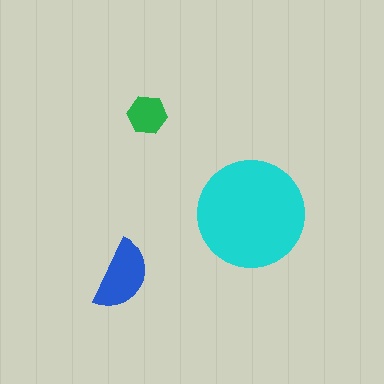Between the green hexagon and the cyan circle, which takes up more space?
The cyan circle.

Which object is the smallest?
The green hexagon.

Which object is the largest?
The cyan circle.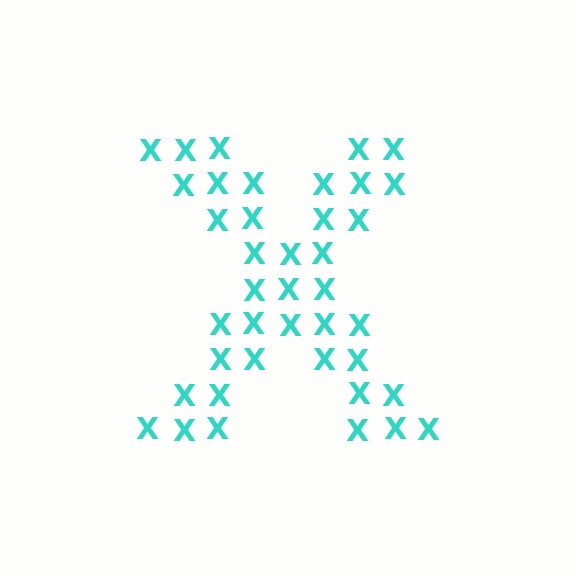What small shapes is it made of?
It is made of small letter X's.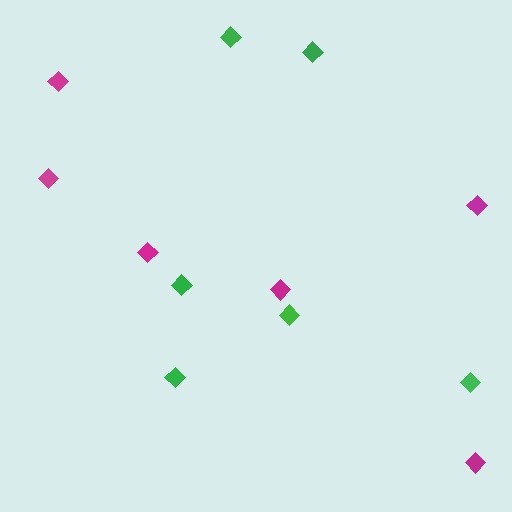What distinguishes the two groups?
There are 2 groups: one group of green diamonds (6) and one group of magenta diamonds (6).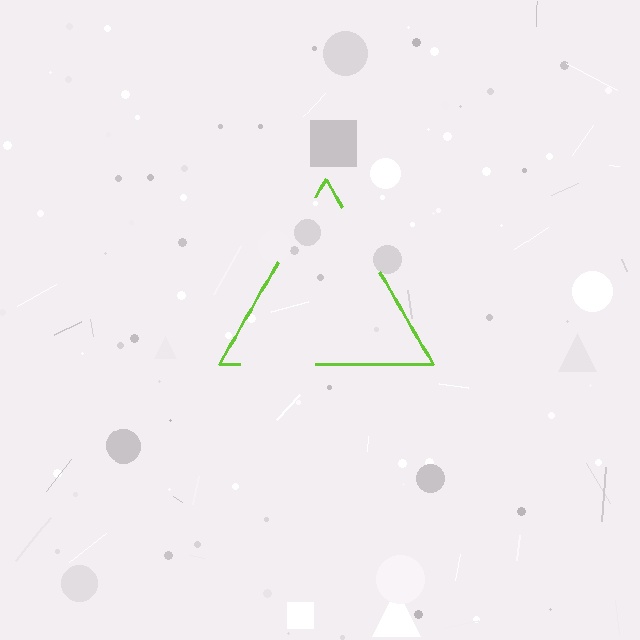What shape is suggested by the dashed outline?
The dashed outline suggests a triangle.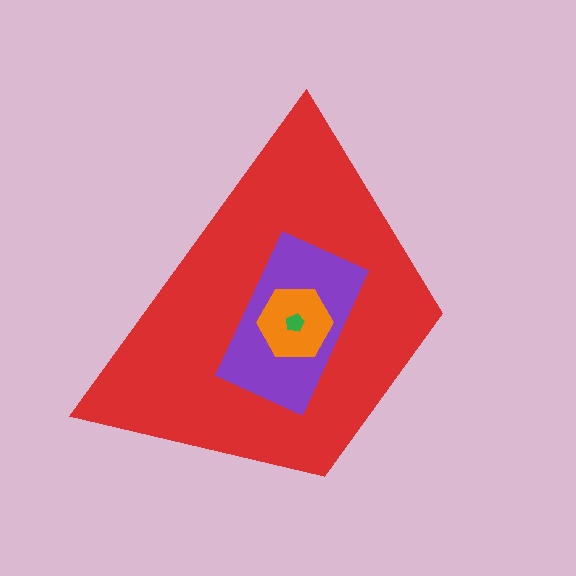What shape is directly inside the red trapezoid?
The purple rectangle.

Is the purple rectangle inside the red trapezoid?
Yes.